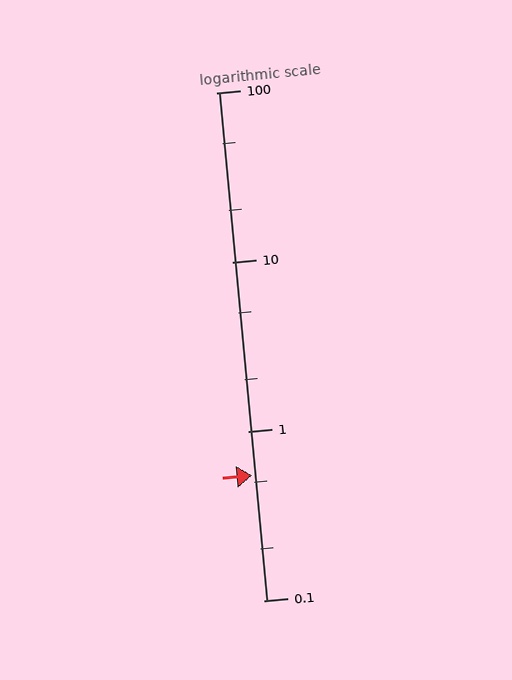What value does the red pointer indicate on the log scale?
The pointer indicates approximately 0.55.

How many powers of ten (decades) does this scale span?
The scale spans 3 decades, from 0.1 to 100.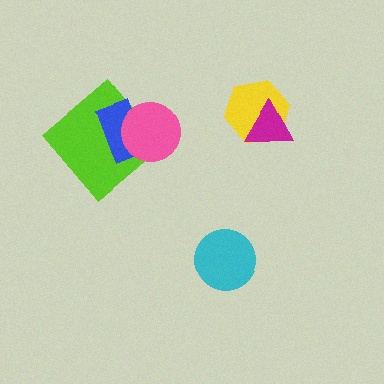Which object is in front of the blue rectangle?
The pink circle is in front of the blue rectangle.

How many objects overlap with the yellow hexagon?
1 object overlaps with the yellow hexagon.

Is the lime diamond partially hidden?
Yes, it is partially covered by another shape.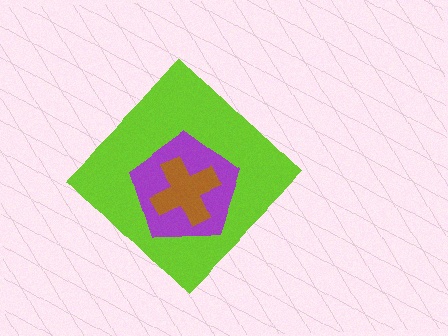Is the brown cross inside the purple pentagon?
Yes.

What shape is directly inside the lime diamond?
The purple pentagon.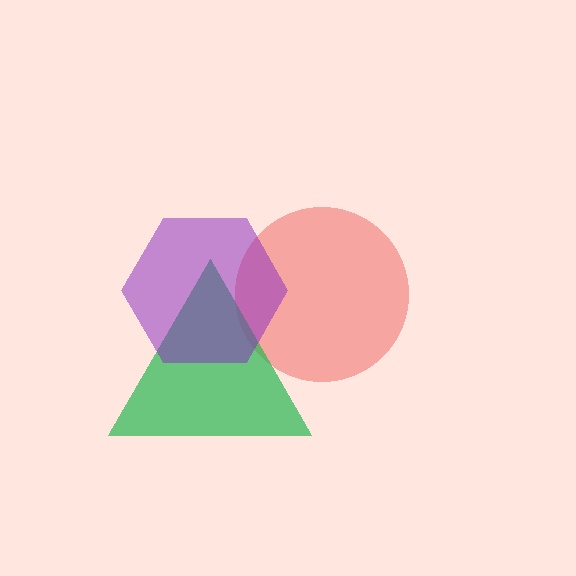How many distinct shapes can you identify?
There are 3 distinct shapes: a red circle, a green triangle, a purple hexagon.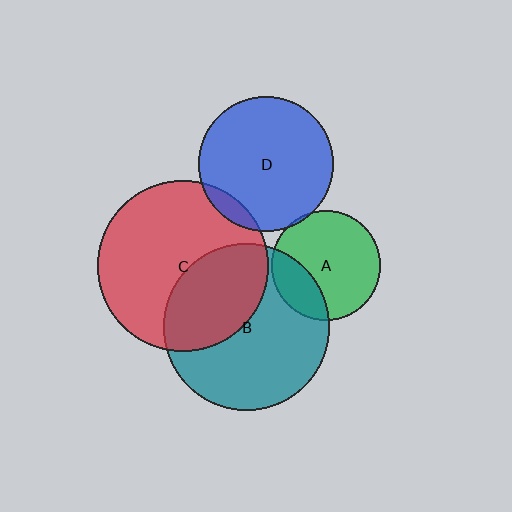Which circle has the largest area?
Circle C (red).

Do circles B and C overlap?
Yes.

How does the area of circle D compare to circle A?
Approximately 1.5 times.